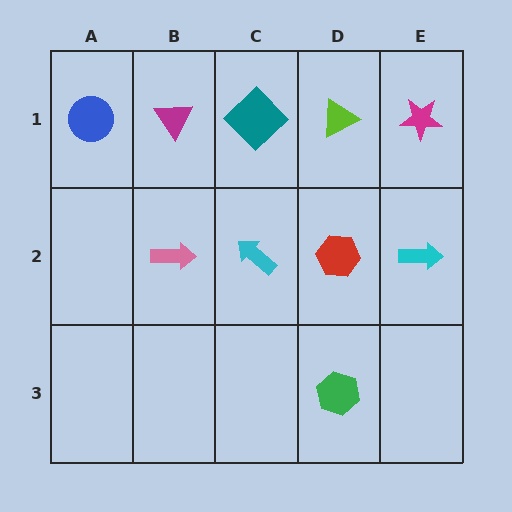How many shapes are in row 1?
5 shapes.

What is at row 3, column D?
A green hexagon.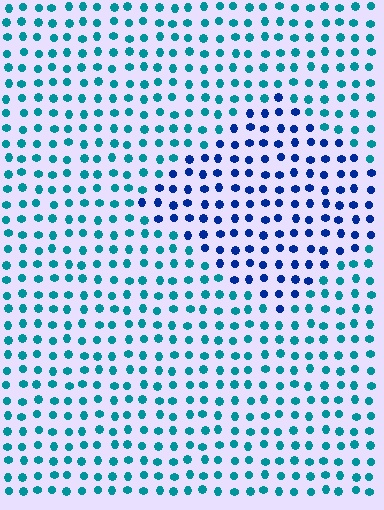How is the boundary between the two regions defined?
The boundary is defined purely by a slight shift in hue (about 42 degrees). Spacing, size, and orientation are identical on both sides.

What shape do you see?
I see a diamond.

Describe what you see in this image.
The image is filled with small teal elements in a uniform arrangement. A diamond-shaped region is visible where the elements are tinted to a slightly different hue, forming a subtle color boundary.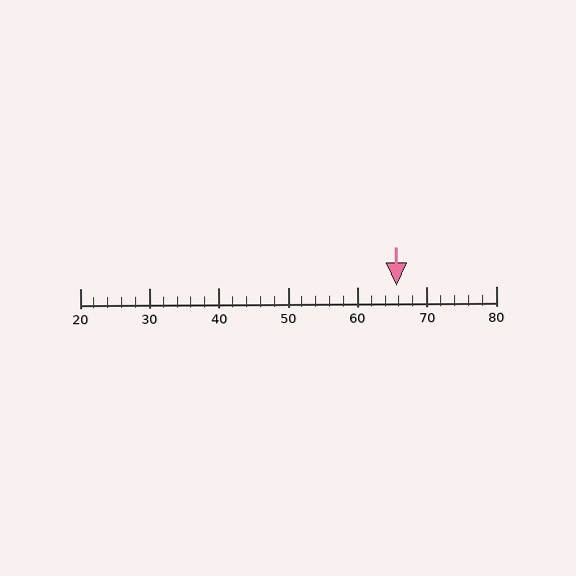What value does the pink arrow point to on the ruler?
The pink arrow points to approximately 66.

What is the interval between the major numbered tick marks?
The major tick marks are spaced 10 units apart.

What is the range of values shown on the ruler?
The ruler shows values from 20 to 80.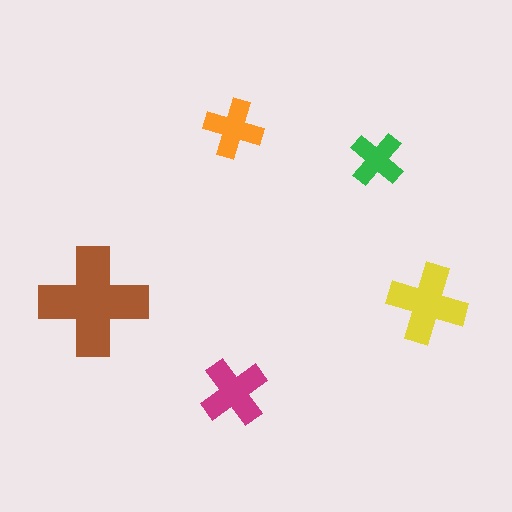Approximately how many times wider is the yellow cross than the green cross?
About 1.5 times wider.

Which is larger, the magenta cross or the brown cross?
The brown one.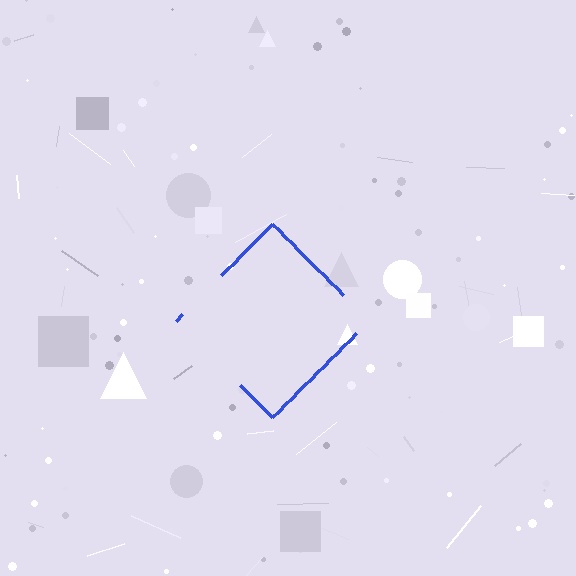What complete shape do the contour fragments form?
The contour fragments form a diamond.